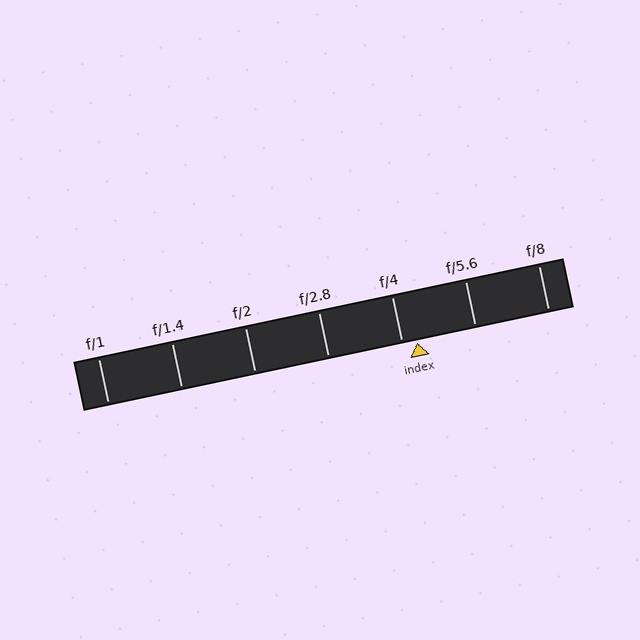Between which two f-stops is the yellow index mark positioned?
The index mark is between f/4 and f/5.6.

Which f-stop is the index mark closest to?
The index mark is closest to f/4.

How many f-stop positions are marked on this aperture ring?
There are 7 f-stop positions marked.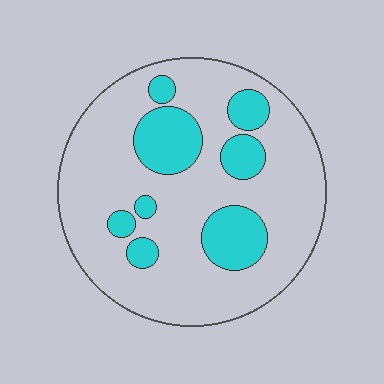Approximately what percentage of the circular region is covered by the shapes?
Approximately 20%.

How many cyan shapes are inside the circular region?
8.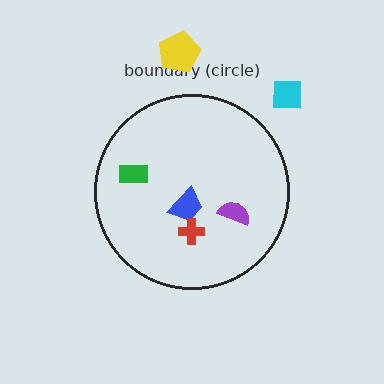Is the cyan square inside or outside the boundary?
Outside.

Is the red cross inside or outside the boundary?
Inside.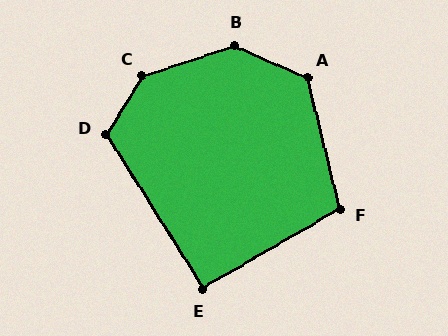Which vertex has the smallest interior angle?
E, at approximately 92 degrees.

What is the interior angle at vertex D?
Approximately 116 degrees (obtuse).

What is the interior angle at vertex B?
Approximately 138 degrees (obtuse).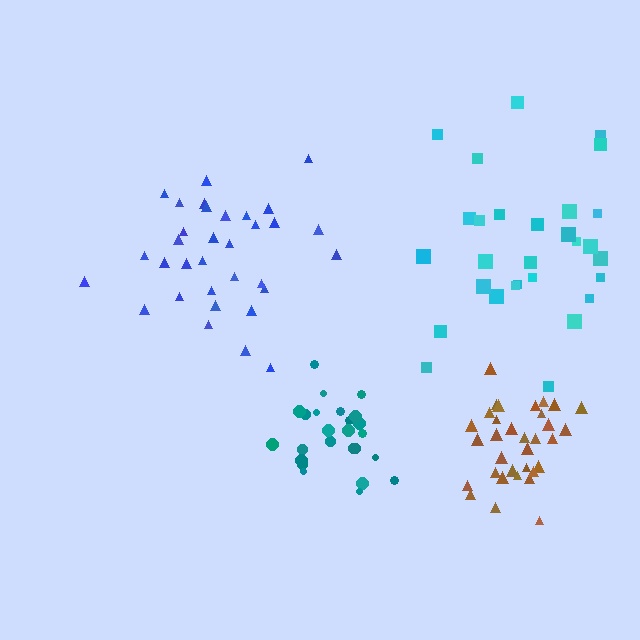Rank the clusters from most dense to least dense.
brown, teal, blue, cyan.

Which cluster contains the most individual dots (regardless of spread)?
Brown (35).